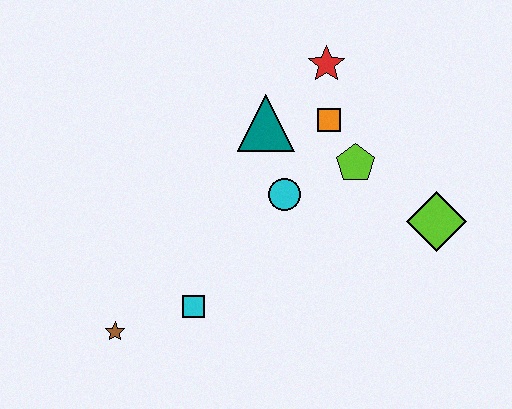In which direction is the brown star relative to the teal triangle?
The brown star is below the teal triangle.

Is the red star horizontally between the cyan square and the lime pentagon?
Yes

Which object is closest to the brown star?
The cyan square is closest to the brown star.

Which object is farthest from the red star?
The brown star is farthest from the red star.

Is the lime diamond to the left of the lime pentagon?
No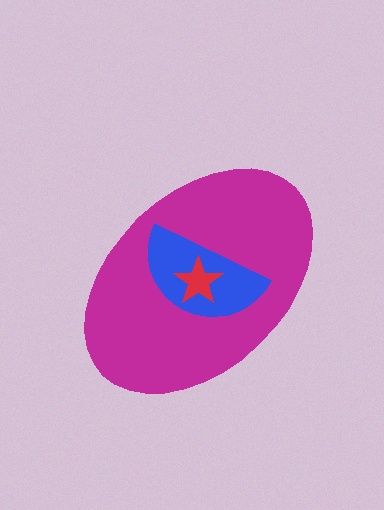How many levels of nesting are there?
3.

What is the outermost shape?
The magenta ellipse.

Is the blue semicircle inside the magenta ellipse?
Yes.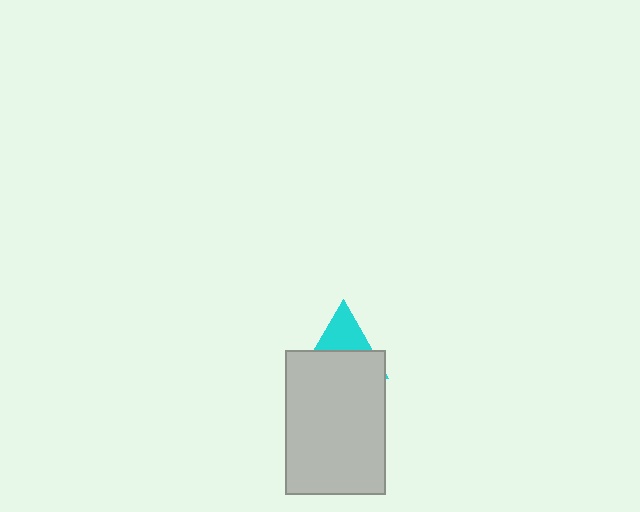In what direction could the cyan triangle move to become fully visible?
The cyan triangle could move up. That would shift it out from behind the light gray rectangle entirely.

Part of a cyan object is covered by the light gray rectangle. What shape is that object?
It is a triangle.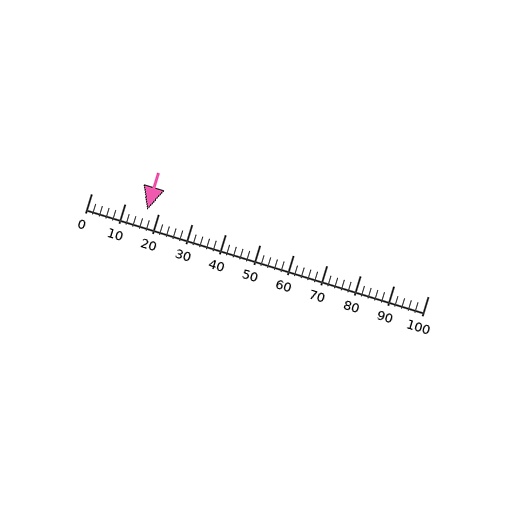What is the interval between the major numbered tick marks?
The major tick marks are spaced 10 units apart.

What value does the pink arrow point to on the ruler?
The pink arrow points to approximately 16.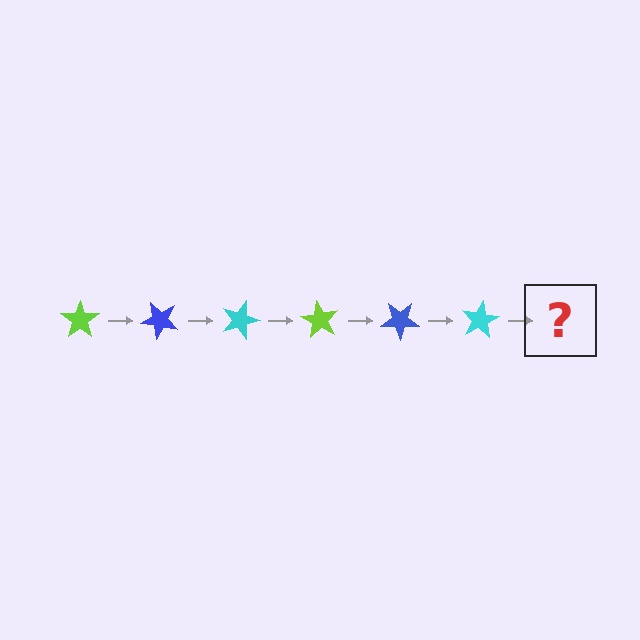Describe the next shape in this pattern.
It should be a lime star, rotated 270 degrees from the start.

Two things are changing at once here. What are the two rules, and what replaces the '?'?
The two rules are that it rotates 45 degrees each step and the color cycles through lime, blue, and cyan. The '?' should be a lime star, rotated 270 degrees from the start.